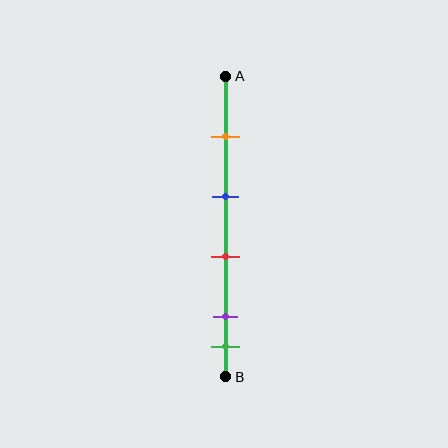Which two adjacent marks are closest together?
The purple and green marks are the closest adjacent pair.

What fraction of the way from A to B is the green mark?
The green mark is approximately 90% (0.9) of the way from A to B.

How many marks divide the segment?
There are 5 marks dividing the segment.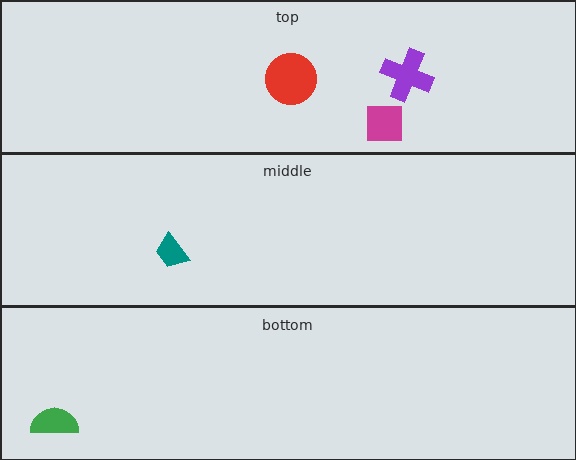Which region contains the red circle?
The top region.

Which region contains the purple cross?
The top region.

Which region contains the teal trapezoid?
The middle region.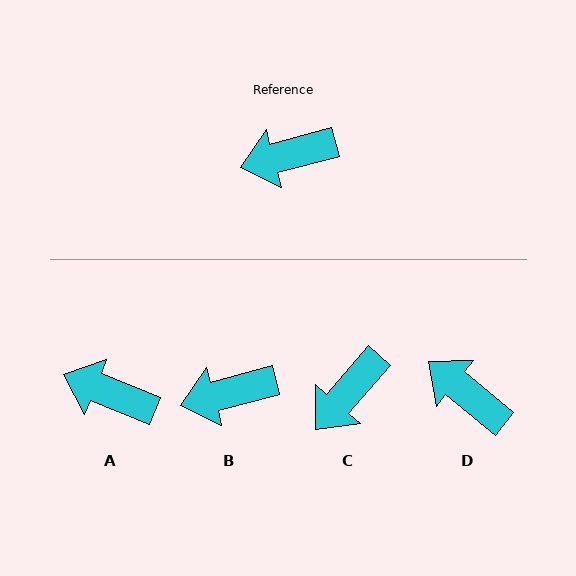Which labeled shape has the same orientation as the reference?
B.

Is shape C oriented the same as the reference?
No, it is off by about 34 degrees.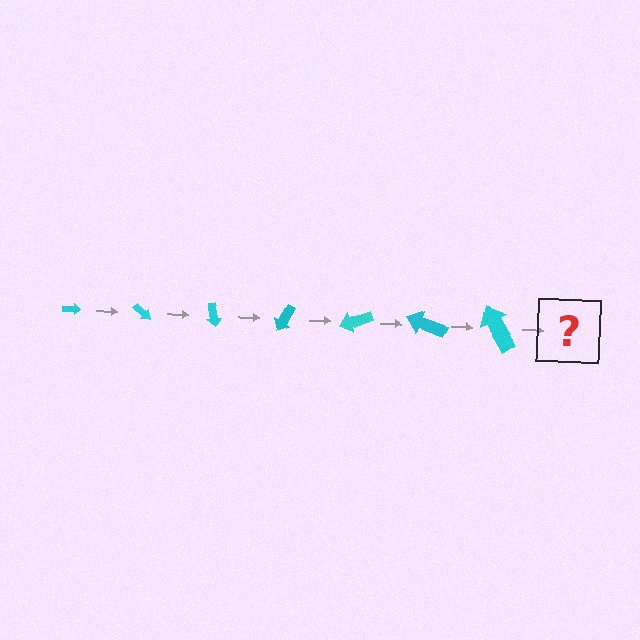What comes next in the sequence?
The next element should be an arrow, larger than the previous one and rotated 280 degrees from the start.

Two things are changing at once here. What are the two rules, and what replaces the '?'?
The two rules are that the arrow grows larger each step and it rotates 40 degrees each step. The '?' should be an arrow, larger than the previous one and rotated 280 degrees from the start.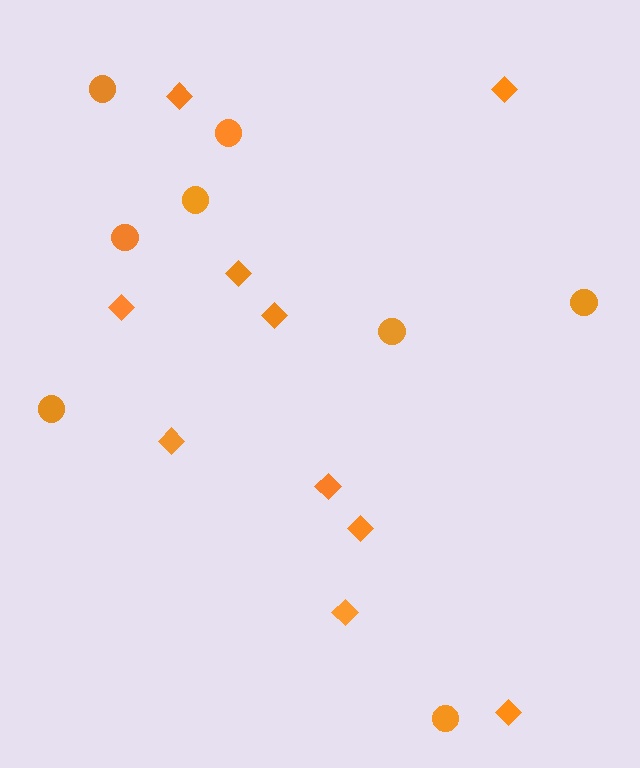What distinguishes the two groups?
There are 2 groups: one group of circles (8) and one group of diamonds (10).